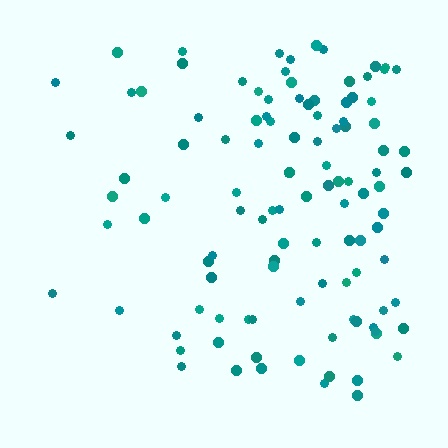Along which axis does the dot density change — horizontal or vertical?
Horizontal.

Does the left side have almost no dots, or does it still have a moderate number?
Still a moderate number, just noticeably fewer than the right.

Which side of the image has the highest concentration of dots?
The right.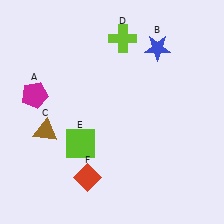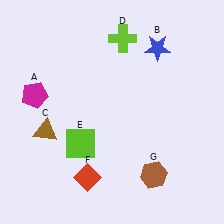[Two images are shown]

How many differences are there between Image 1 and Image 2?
There is 1 difference between the two images.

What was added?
A brown hexagon (G) was added in Image 2.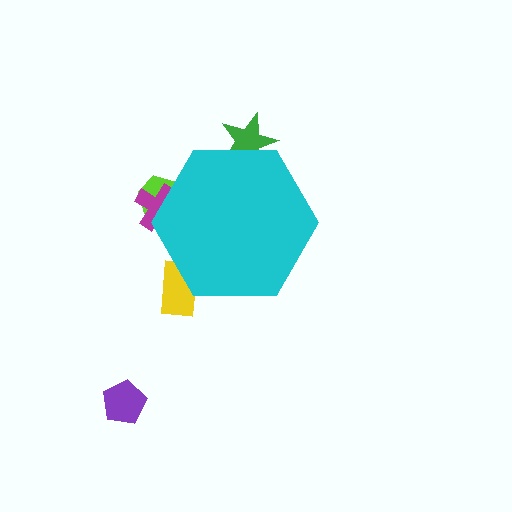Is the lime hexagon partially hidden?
Yes, the lime hexagon is partially hidden behind the cyan hexagon.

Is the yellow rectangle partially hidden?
Yes, the yellow rectangle is partially hidden behind the cyan hexagon.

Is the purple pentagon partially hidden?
No, the purple pentagon is fully visible.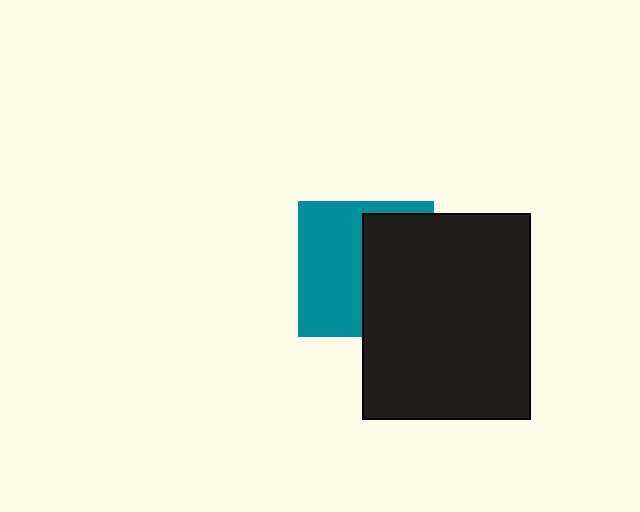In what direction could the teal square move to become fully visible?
The teal square could move left. That would shift it out from behind the black rectangle entirely.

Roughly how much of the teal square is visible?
About half of it is visible (roughly 52%).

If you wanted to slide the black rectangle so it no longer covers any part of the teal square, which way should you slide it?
Slide it right — that is the most direct way to separate the two shapes.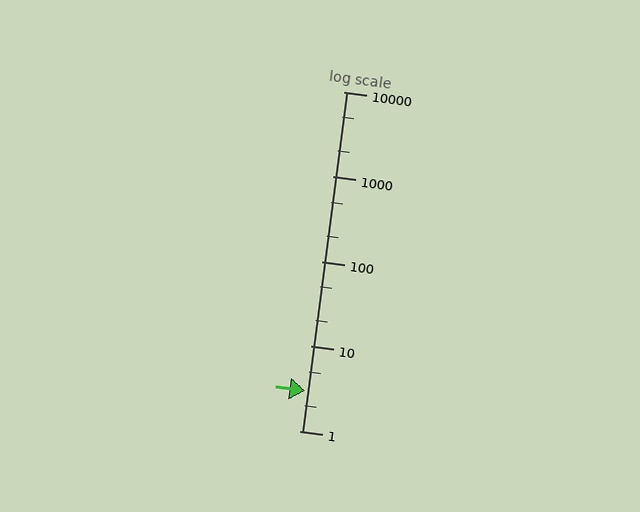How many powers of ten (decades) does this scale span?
The scale spans 4 decades, from 1 to 10000.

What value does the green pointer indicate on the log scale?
The pointer indicates approximately 3.